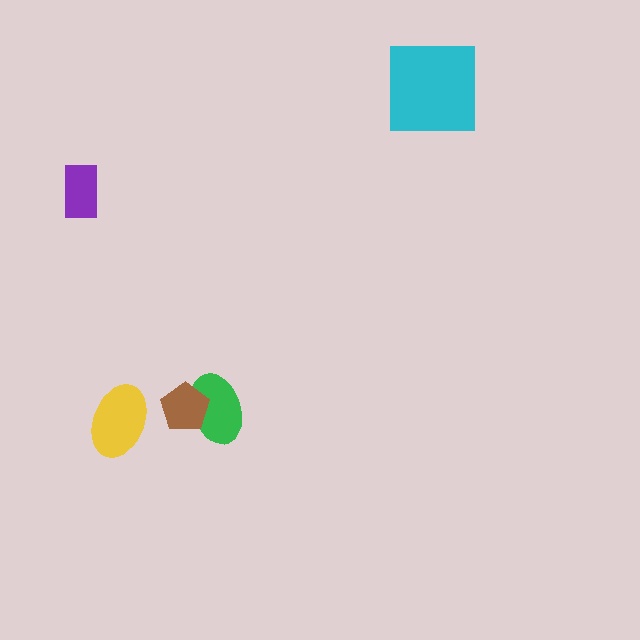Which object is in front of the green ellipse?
The brown pentagon is in front of the green ellipse.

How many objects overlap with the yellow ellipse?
0 objects overlap with the yellow ellipse.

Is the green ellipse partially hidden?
Yes, it is partially covered by another shape.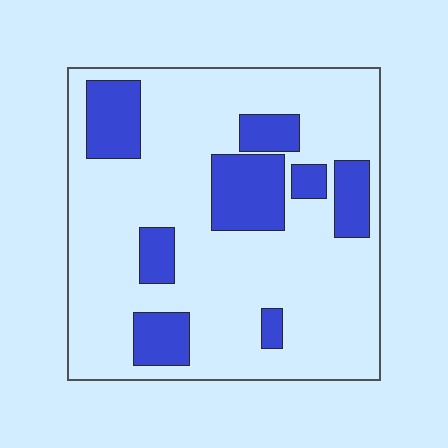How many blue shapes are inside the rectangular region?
8.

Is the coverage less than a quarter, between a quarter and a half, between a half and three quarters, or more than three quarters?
Less than a quarter.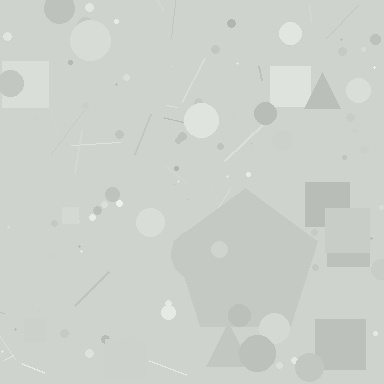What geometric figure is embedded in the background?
A pentagon is embedded in the background.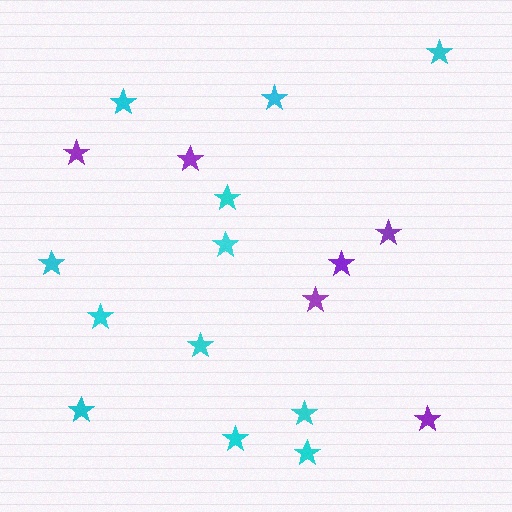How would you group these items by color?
There are 2 groups: one group of purple stars (6) and one group of cyan stars (12).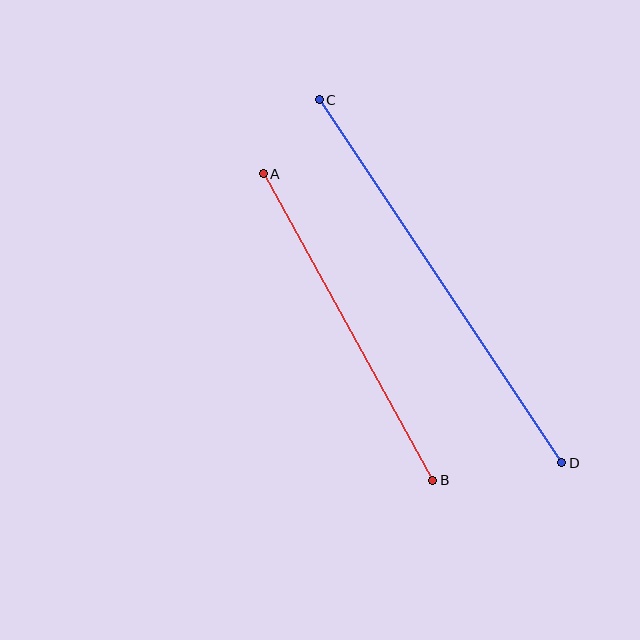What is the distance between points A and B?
The distance is approximately 350 pixels.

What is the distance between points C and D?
The distance is approximately 436 pixels.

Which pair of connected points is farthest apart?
Points C and D are farthest apart.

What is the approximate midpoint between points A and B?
The midpoint is at approximately (348, 327) pixels.